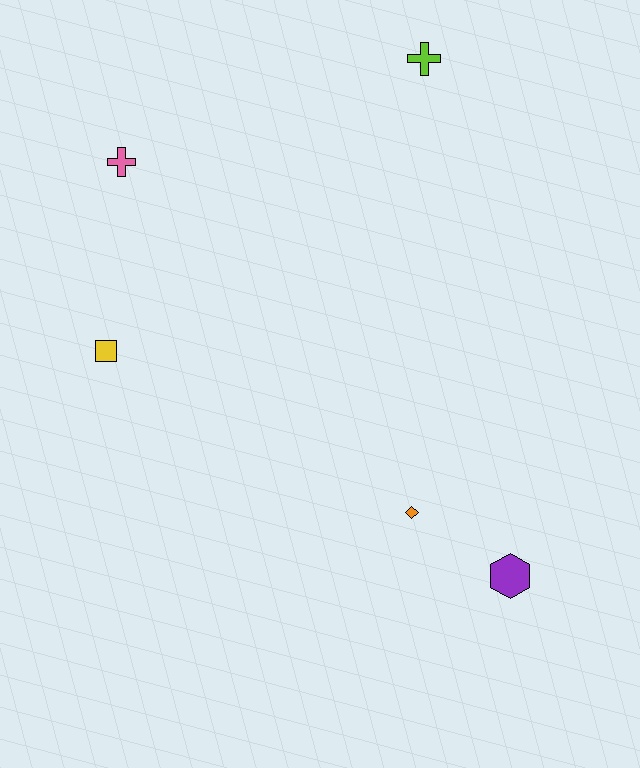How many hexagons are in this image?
There is 1 hexagon.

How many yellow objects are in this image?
There is 1 yellow object.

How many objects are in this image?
There are 5 objects.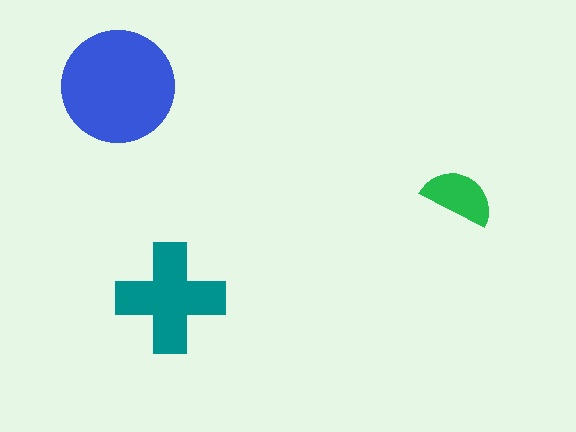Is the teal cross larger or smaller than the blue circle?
Smaller.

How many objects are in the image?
There are 3 objects in the image.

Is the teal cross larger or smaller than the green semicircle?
Larger.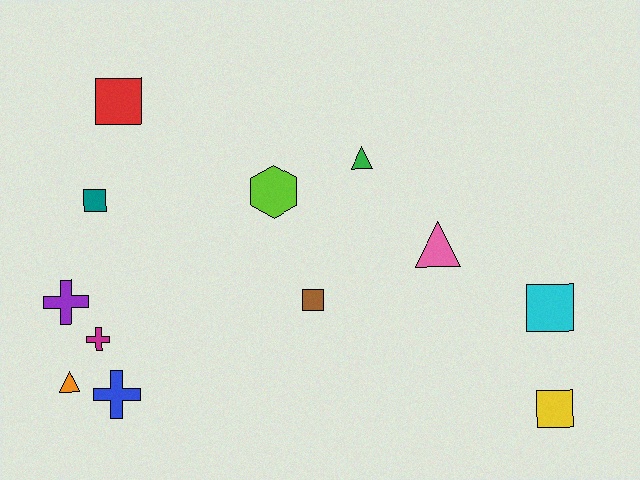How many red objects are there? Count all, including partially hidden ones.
There is 1 red object.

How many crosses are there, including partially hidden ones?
There are 3 crosses.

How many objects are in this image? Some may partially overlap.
There are 12 objects.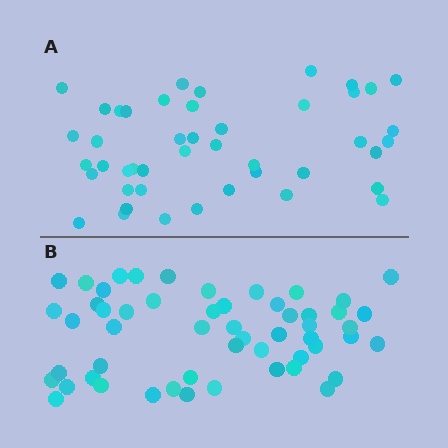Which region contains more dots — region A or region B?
Region B (the bottom region) has more dots.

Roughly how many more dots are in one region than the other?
Region B has roughly 8 or so more dots than region A.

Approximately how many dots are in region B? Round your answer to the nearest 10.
About 50 dots. (The exact count is 54, which rounds to 50.)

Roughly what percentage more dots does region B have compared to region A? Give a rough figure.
About 20% more.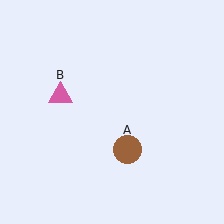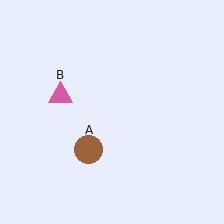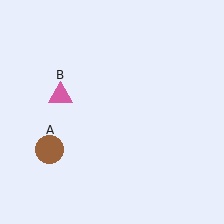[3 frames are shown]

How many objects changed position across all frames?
1 object changed position: brown circle (object A).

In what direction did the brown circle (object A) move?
The brown circle (object A) moved left.